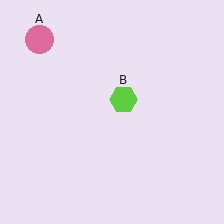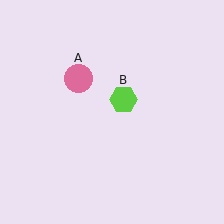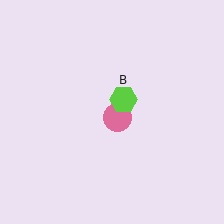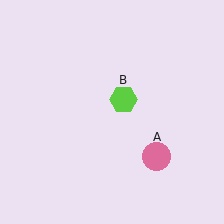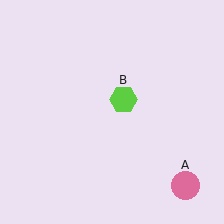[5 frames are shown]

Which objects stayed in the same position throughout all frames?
Lime hexagon (object B) remained stationary.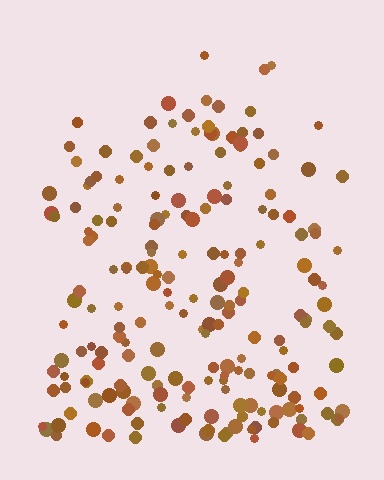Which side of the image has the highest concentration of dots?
The bottom.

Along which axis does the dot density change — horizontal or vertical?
Vertical.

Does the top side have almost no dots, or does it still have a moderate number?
Still a moderate number, just noticeably fewer than the bottom.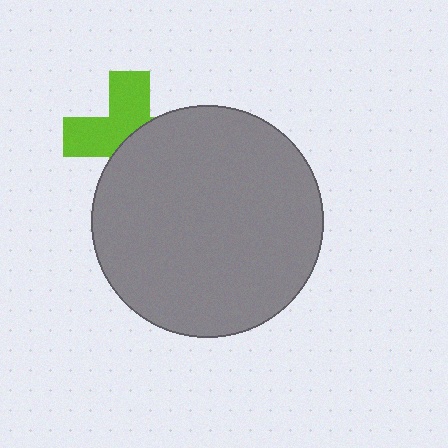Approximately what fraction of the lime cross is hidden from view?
Roughly 50% of the lime cross is hidden behind the gray circle.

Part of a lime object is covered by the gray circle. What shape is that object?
It is a cross.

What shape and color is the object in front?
The object in front is a gray circle.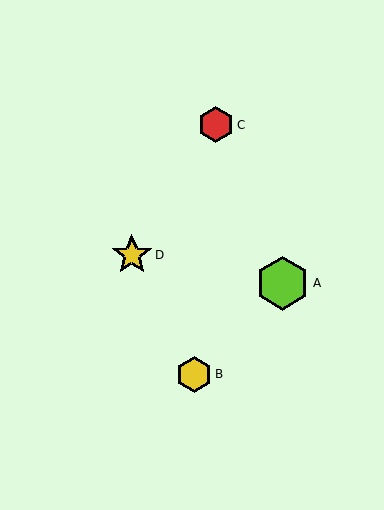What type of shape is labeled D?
Shape D is a yellow star.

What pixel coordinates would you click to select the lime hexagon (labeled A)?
Click at (283, 283) to select the lime hexagon A.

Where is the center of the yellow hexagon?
The center of the yellow hexagon is at (194, 374).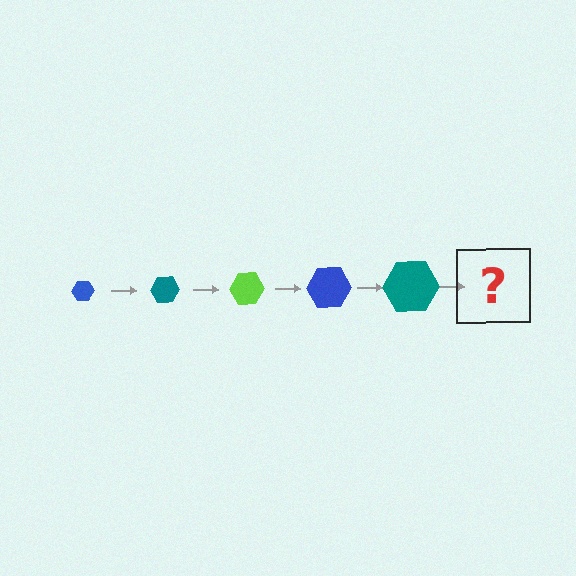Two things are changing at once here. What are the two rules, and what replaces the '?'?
The two rules are that the hexagon grows larger each step and the color cycles through blue, teal, and lime. The '?' should be a lime hexagon, larger than the previous one.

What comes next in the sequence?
The next element should be a lime hexagon, larger than the previous one.